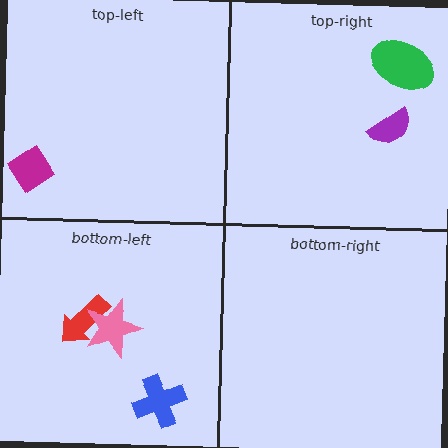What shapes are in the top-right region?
The green ellipse, the purple semicircle.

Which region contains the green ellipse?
The top-right region.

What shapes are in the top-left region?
The magenta diamond.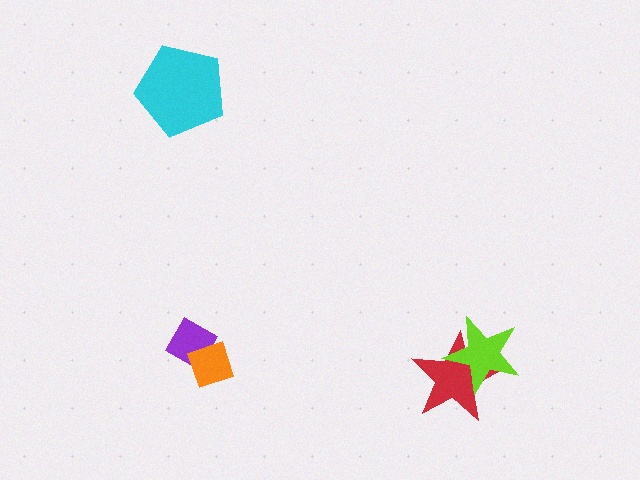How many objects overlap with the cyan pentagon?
0 objects overlap with the cyan pentagon.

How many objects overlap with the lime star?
1 object overlaps with the lime star.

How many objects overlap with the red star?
1 object overlaps with the red star.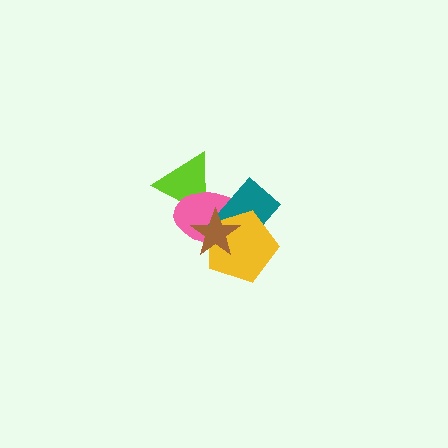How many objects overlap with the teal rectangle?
3 objects overlap with the teal rectangle.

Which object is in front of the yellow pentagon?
The brown star is in front of the yellow pentagon.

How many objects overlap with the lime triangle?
1 object overlaps with the lime triangle.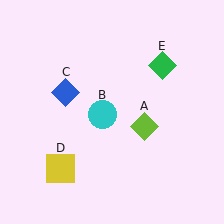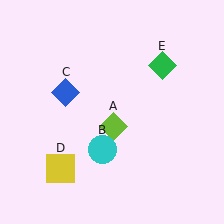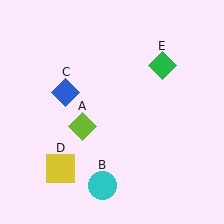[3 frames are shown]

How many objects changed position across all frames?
2 objects changed position: lime diamond (object A), cyan circle (object B).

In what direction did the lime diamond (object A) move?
The lime diamond (object A) moved left.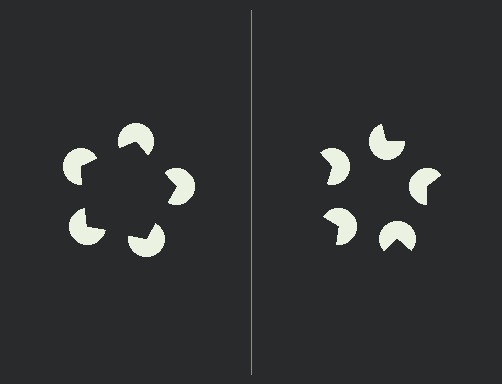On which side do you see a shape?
An illusory pentagon appears on the left side. On the right side the wedge cuts are rotated, so no coherent shape forms.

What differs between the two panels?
The pac-man discs are positioned identically on both sides; only the wedge orientations differ. On the left they align to a pentagon; on the right they are misaligned.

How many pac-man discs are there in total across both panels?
10 — 5 on each side.